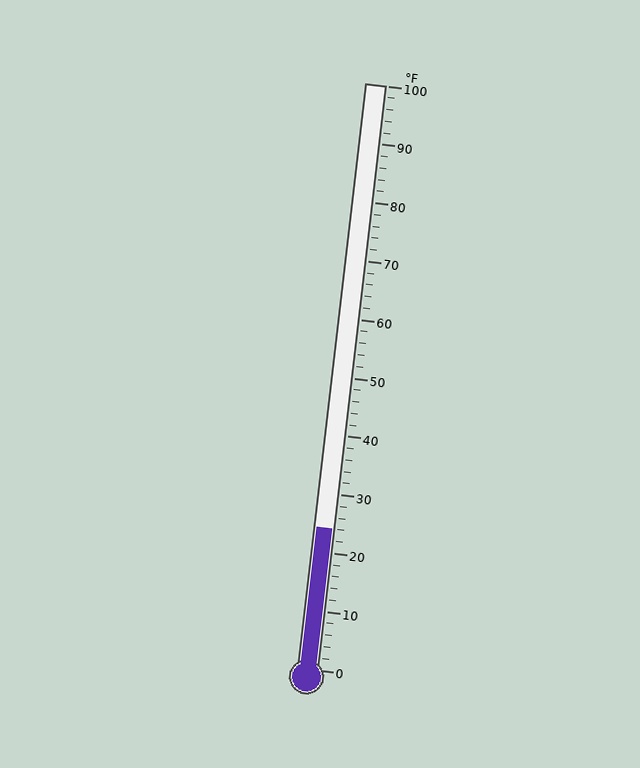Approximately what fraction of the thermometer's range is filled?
The thermometer is filled to approximately 25% of its range.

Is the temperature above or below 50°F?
The temperature is below 50°F.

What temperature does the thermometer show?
The thermometer shows approximately 24°F.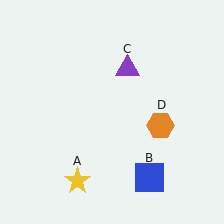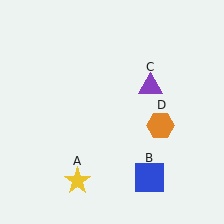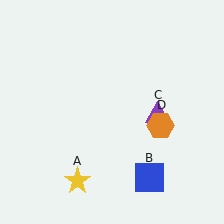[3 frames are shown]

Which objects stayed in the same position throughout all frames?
Yellow star (object A) and blue square (object B) and orange hexagon (object D) remained stationary.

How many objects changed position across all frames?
1 object changed position: purple triangle (object C).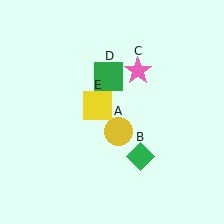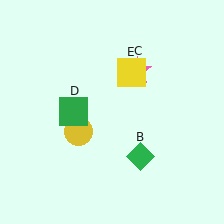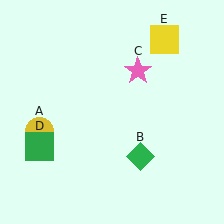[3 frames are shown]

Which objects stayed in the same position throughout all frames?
Green diamond (object B) and pink star (object C) remained stationary.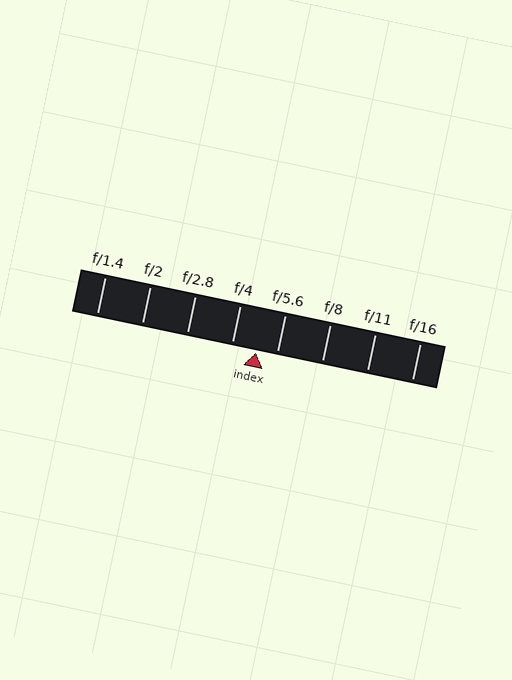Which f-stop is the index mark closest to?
The index mark is closest to f/5.6.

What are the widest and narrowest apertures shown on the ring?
The widest aperture shown is f/1.4 and the narrowest is f/16.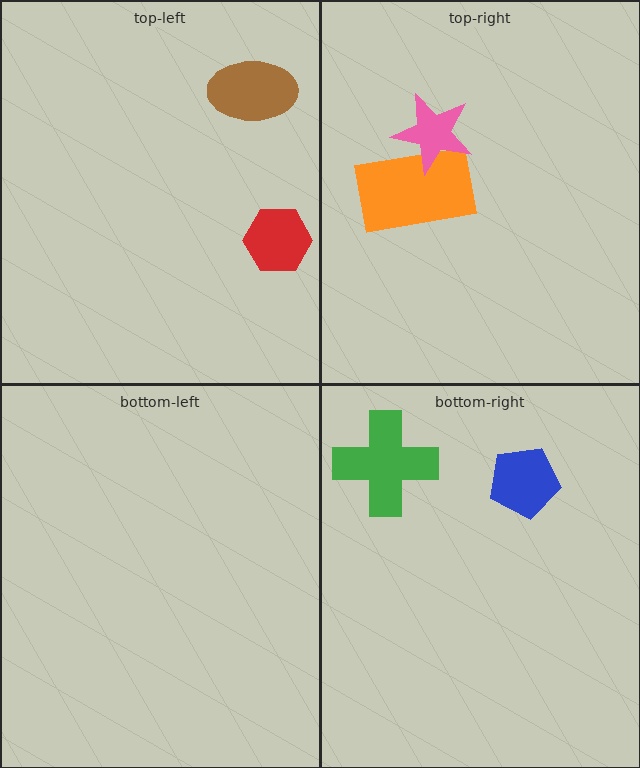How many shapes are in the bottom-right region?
2.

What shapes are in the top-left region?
The brown ellipse, the red hexagon.